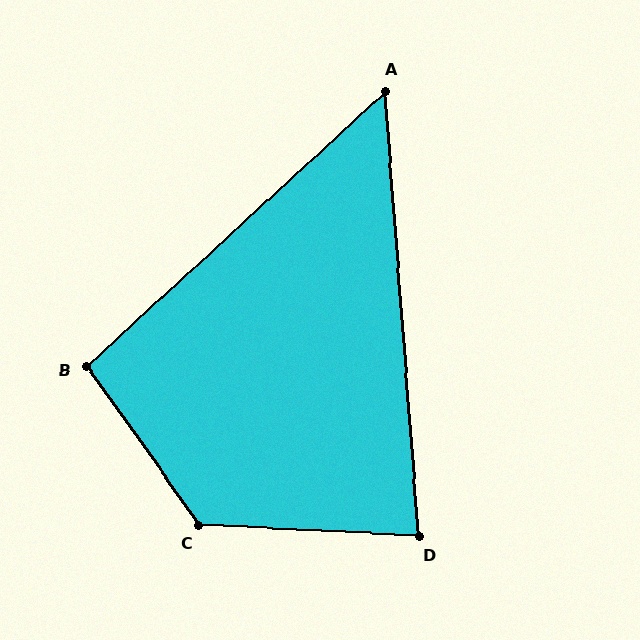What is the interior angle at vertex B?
Approximately 97 degrees (obtuse).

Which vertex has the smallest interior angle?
A, at approximately 52 degrees.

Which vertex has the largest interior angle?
C, at approximately 128 degrees.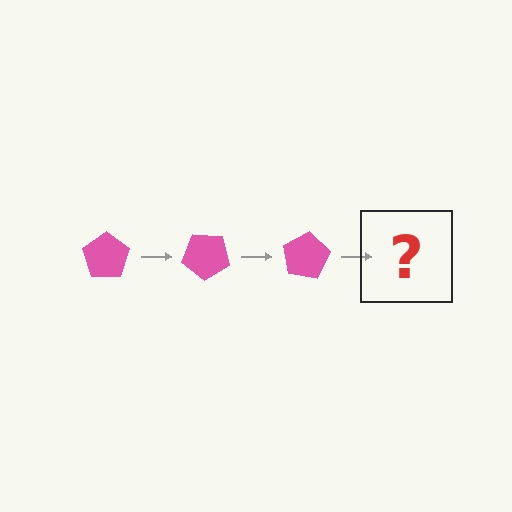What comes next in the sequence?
The next element should be a pink pentagon rotated 120 degrees.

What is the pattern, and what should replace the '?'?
The pattern is that the pentagon rotates 40 degrees each step. The '?' should be a pink pentagon rotated 120 degrees.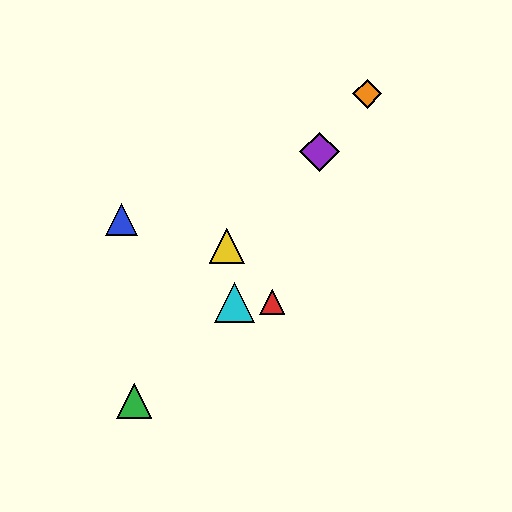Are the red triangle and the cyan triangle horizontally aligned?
Yes, both are at y≈302.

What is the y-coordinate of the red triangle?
The red triangle is at y≈302.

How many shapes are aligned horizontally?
2 shapes (the red triangle, the cyan triangle) are aligned horizontally.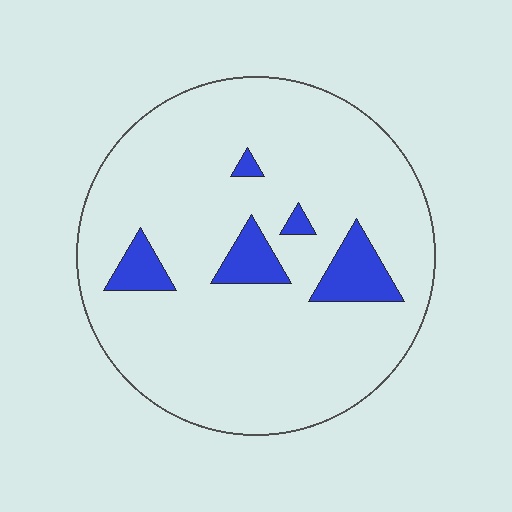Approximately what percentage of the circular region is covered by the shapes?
Approximately 10%.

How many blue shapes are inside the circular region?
5.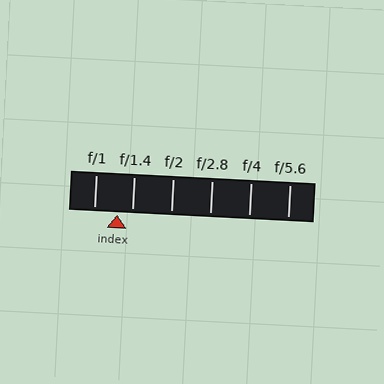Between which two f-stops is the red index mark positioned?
The index mark is between f/1 and f/1.4.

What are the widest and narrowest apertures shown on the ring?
The widest aperture shown is f/1 and the narrowest is f/5.6.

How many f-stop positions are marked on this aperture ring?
There are 6 f-stop positions marked.